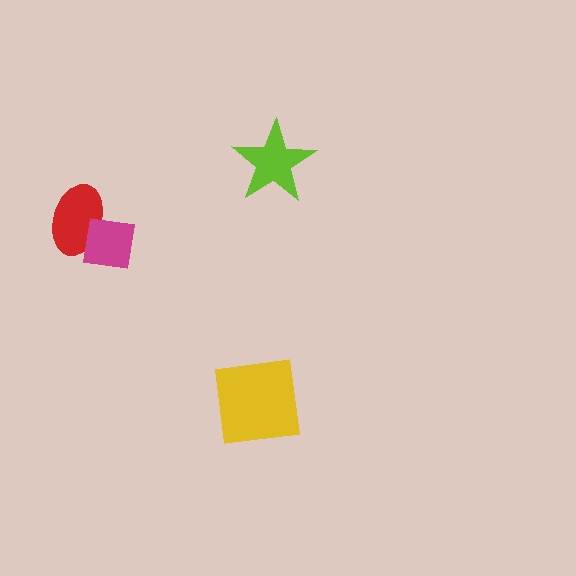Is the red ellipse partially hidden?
Yes, it is partially covered by another shape.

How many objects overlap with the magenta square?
1 object overlaps with the magenta square.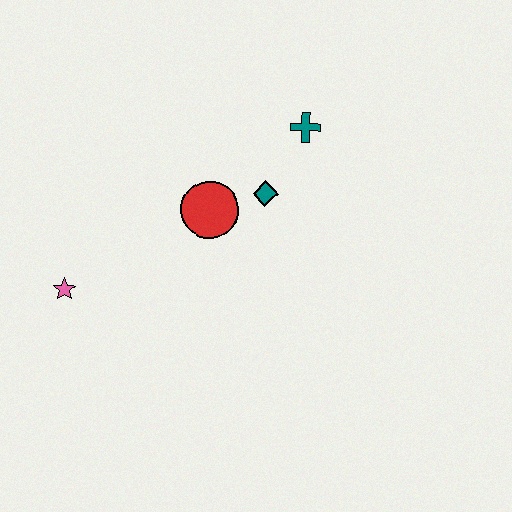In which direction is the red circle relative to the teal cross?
The red circle is to the left of the teal cross.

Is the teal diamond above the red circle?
Yes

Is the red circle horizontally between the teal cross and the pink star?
Yes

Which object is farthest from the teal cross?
The pink star is farthest from the teal cross.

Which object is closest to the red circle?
The teal diamond is closest to the red circle.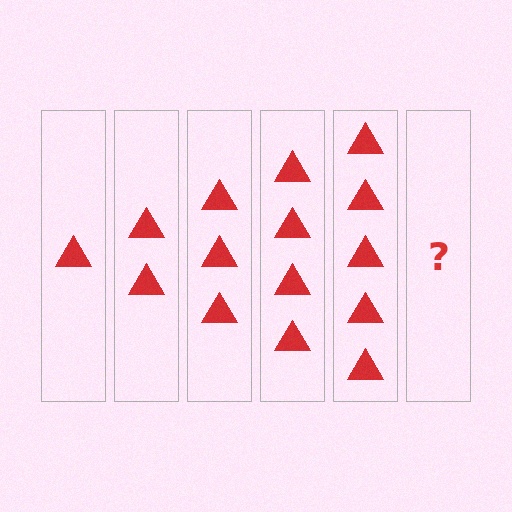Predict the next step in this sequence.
The next step is 6 triangles.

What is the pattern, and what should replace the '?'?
The pattern is that each step adds one more triangle. The '?' should be 6 triangles.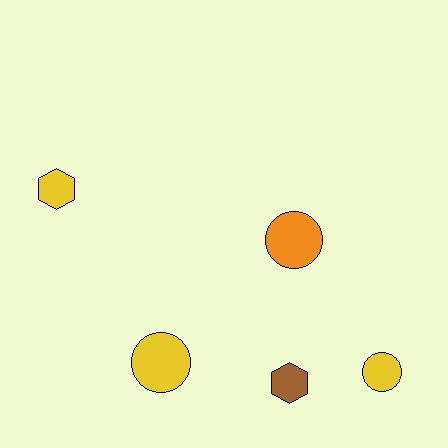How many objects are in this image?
There are 5 objects.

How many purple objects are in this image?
There are no purple objects.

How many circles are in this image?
There are 3 circles.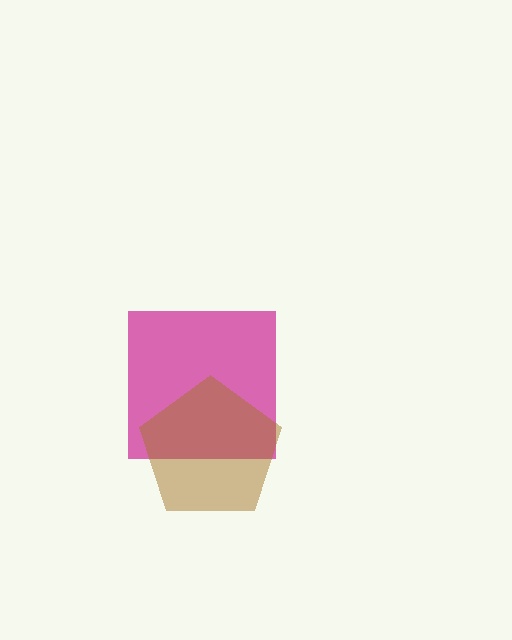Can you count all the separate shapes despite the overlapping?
Yes, there are 2 separate shapes.